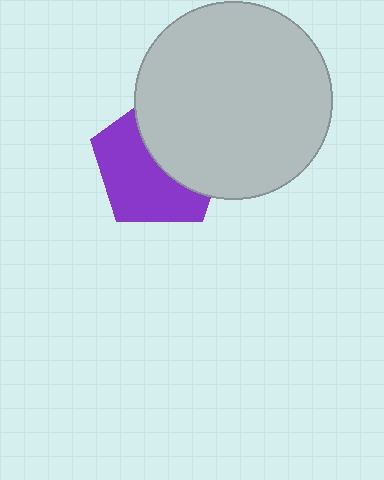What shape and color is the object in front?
The object in front is a light gray circle.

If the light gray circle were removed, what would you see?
You would see the complete purple pentagon.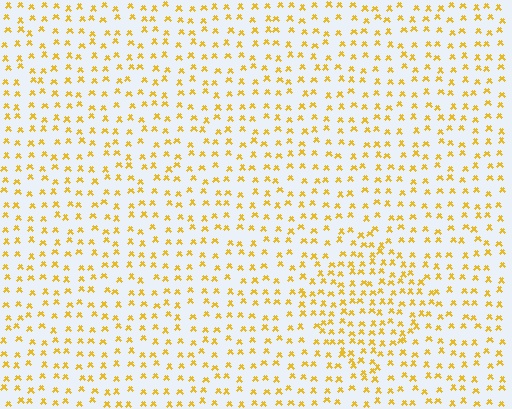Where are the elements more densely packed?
The elements are more densely packed inside the diamond boundary.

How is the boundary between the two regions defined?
The boundary is defined by a change in element density (approximately 1.6x ratio). All elements are the same color, size, and shape.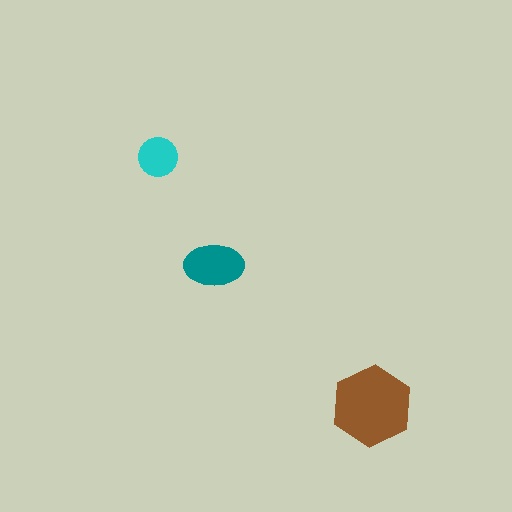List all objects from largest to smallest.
The brown hexagon, the teal ellipse, the cyan circle.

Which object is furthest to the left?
The cyan circle is leftmost.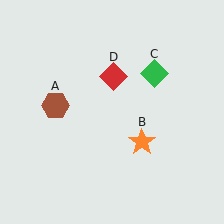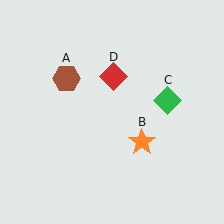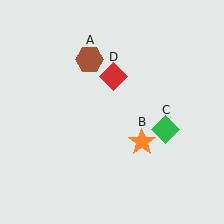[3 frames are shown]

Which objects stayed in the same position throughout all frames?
Orange star (object B) and red diamond (object D) remained stationary.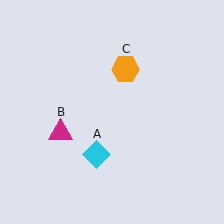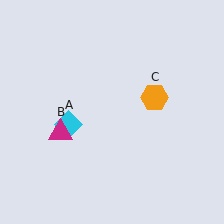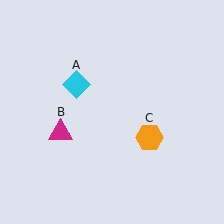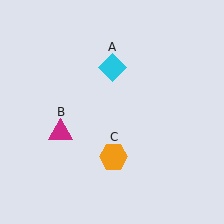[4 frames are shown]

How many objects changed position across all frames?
2 objects changed position: cyan diamond (object A), orange hexagon (object C).